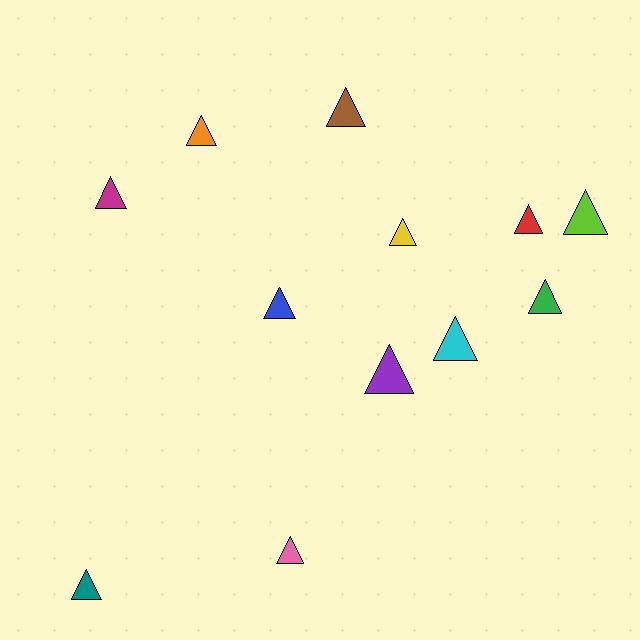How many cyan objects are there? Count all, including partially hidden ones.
There is 1 cyan object.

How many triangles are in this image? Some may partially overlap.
There are 12 triangles.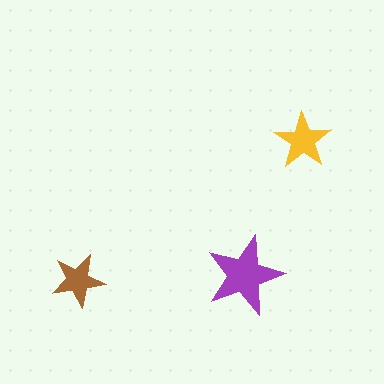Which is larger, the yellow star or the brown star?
The yellow one.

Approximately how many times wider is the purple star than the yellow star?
About 1.5 times wider.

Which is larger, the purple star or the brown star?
The purple one.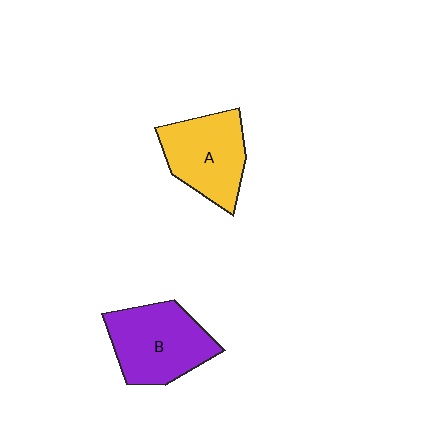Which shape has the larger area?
Shape B (purple).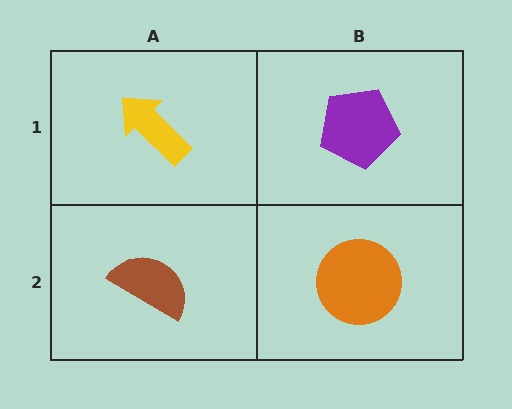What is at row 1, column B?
A purple pentagon.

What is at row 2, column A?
A brown semicircle.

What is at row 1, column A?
A yellow arrow.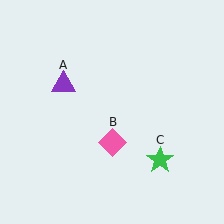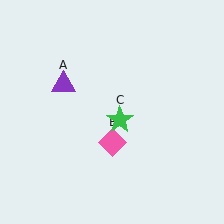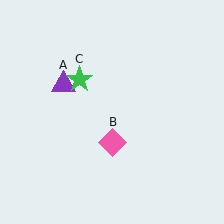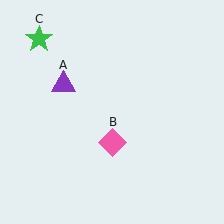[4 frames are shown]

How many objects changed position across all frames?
1 object changed position: green star (object C).